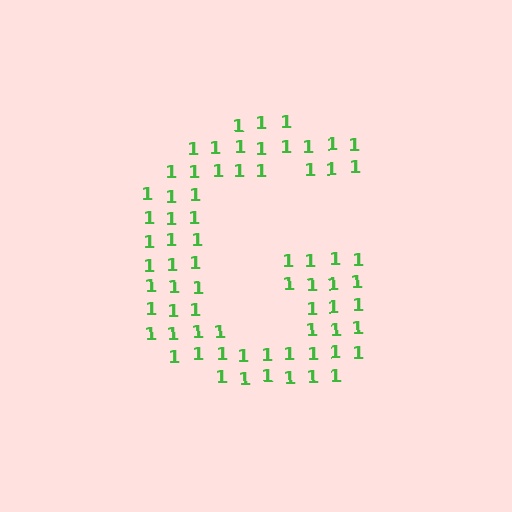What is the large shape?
The large shape is the letter G.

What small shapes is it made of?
It is made of small digit 1's.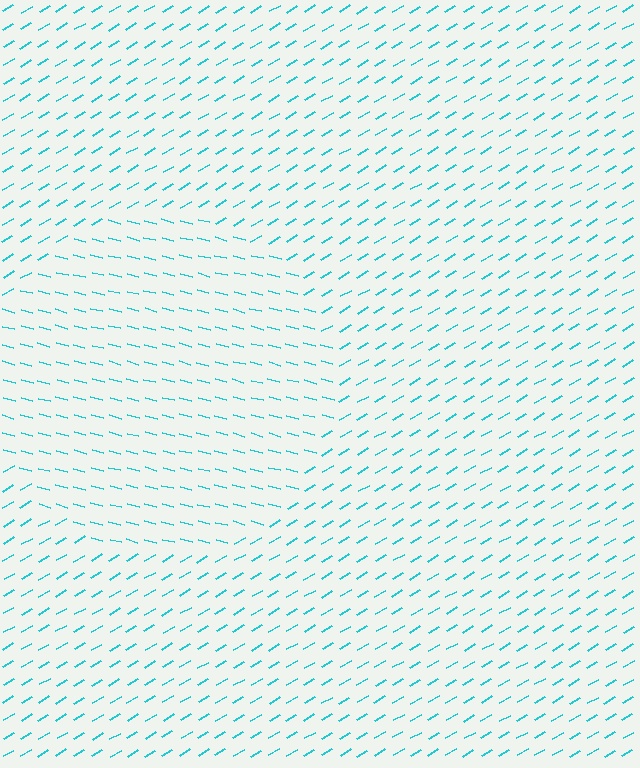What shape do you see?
I see a circle.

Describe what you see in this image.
The image is filled with small cyan line segments. A circle region in the image has lines oriented differently from the surrounding lines, creating a visible texture boundary.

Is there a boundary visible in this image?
Yes, there is a texture boundary formed by a change in line orientation.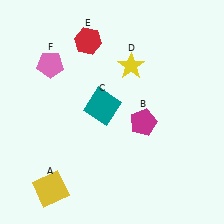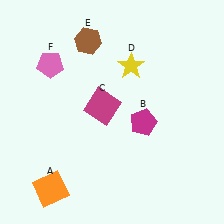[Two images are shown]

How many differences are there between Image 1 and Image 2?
There are 3 differences between the two images.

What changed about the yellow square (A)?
In Image 1, A is yellow. In Image 2, it changed to orange.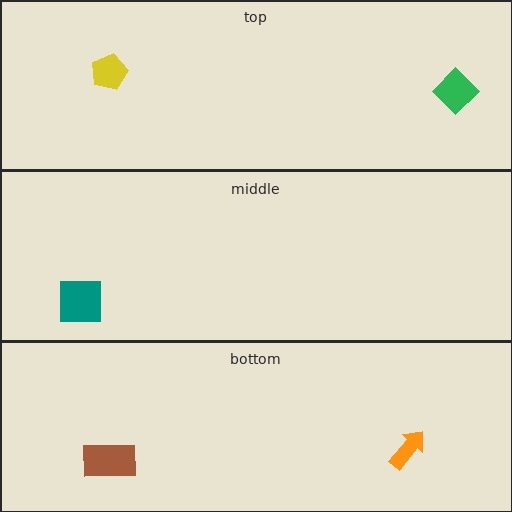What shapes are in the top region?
The green diamond, the yellow pentagon.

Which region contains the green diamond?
The top region.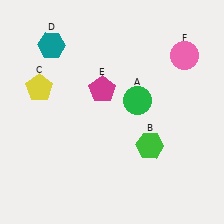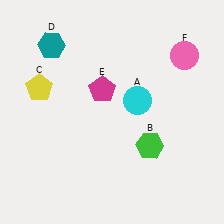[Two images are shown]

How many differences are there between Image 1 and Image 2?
There is 1 difference between the two images.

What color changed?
The circle (A) changed from green in Image 1 to cyan in Image 2.